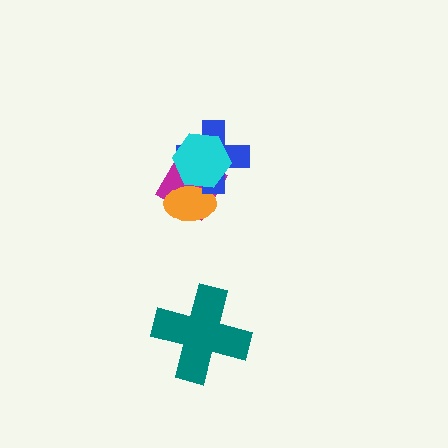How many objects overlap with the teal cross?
0 objects overlap with the teal cross.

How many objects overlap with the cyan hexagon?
3 objects overlap with the cyan hexagon.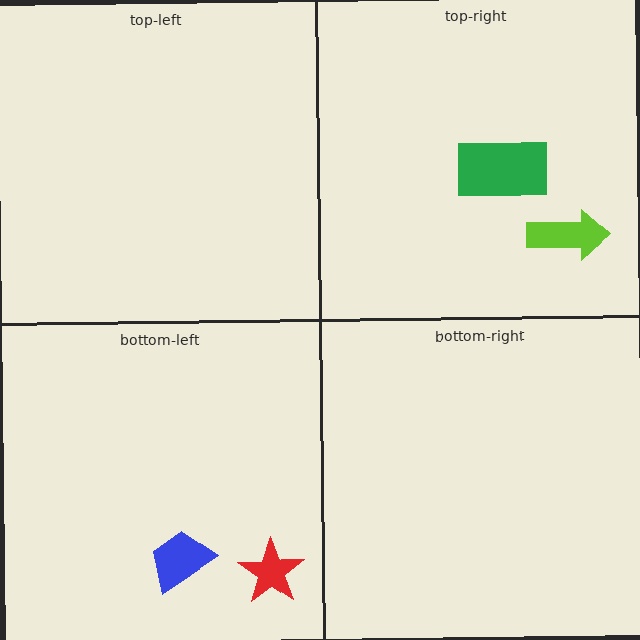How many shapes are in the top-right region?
2.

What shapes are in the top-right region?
The lime arrow, the green rectangle.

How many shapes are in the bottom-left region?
2.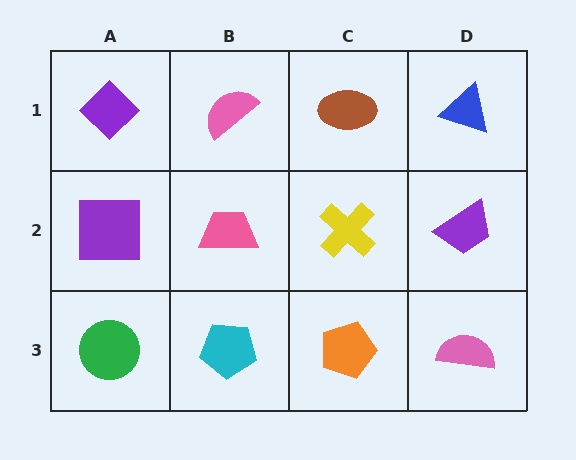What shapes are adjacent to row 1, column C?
A yellow cross (row 2, column C), a pink semicircle (row 1, column B), a blue triangle (row 1, column D).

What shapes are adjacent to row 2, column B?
A pink semicircle (row 1, column B), a cyan pentagon (row 3, column B), a purple square (row 2, column A), a yellow cross (row 2, column C).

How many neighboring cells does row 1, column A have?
2.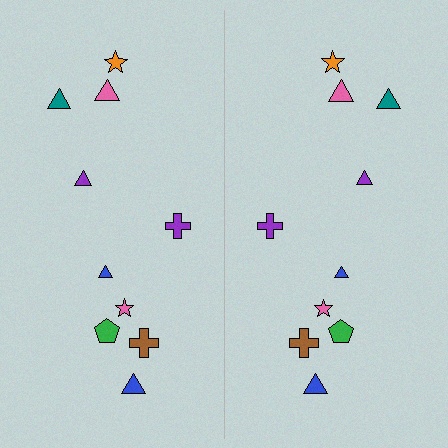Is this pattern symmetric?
Yes, this pattern has bilateral (reflection) symmetry.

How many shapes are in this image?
There are 20 shapes in this image.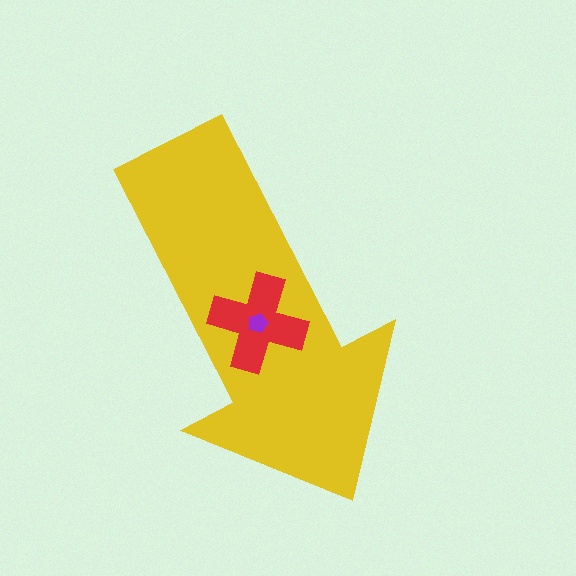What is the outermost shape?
The yellow arrow.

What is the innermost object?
The purple pentagon.